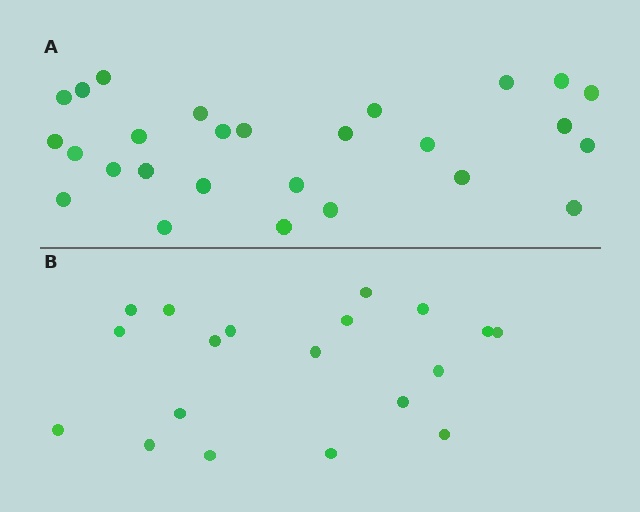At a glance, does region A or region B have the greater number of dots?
Region A (the top region) has more dots.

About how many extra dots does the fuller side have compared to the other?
Region A has roughly 8 or so more dots than region B.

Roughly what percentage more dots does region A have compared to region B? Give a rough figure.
About 40% more.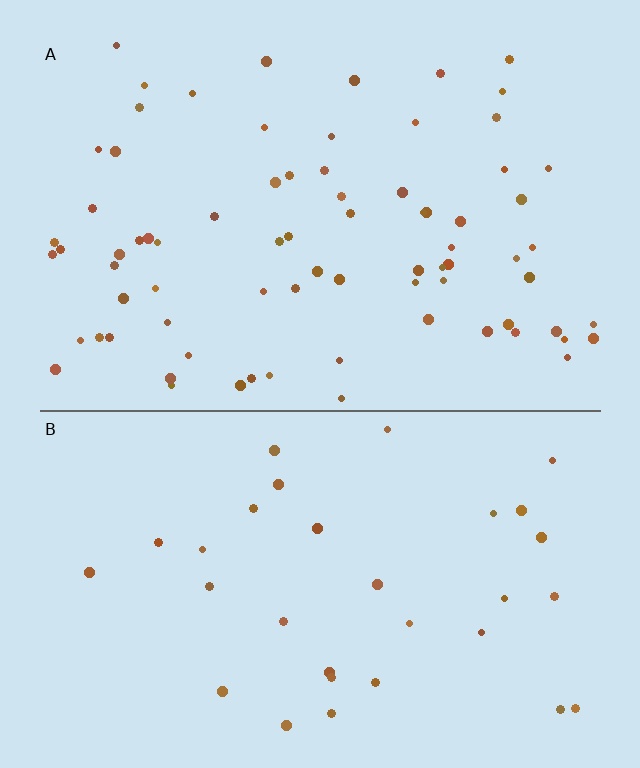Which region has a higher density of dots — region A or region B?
A (the top).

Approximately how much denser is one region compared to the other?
Approximately 2.4× — region A over region B.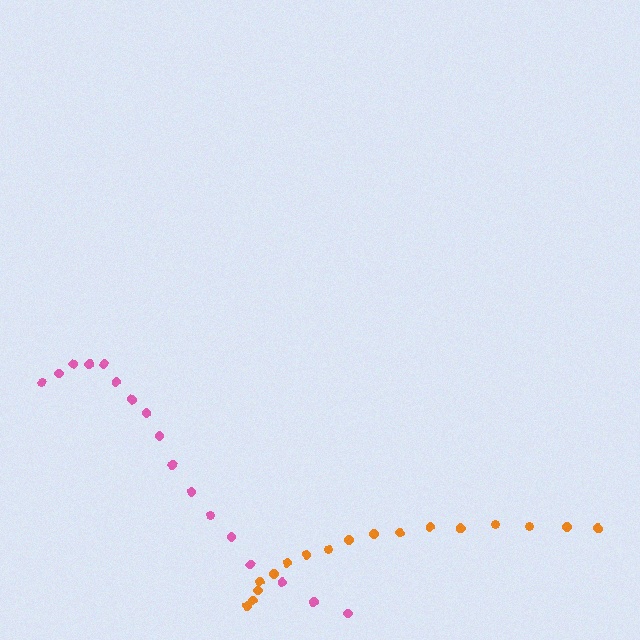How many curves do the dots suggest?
There are 2 distinct paths.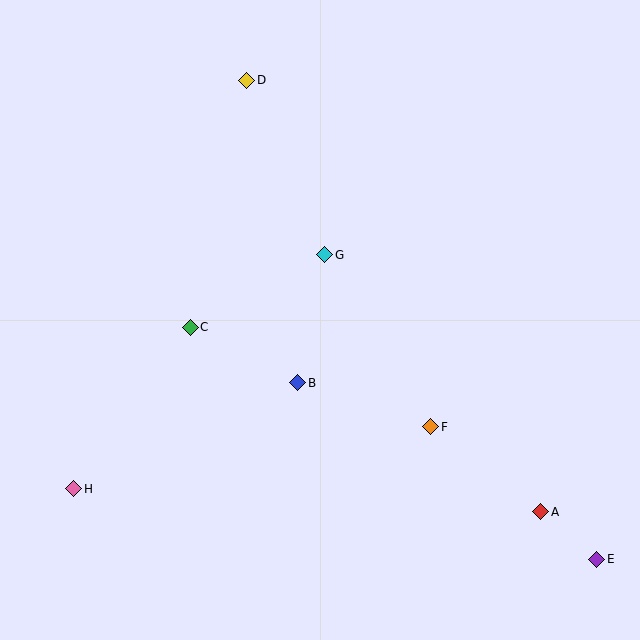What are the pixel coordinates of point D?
Point D is at (247, 80).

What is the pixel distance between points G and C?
The distance between G and C is 153 pixels.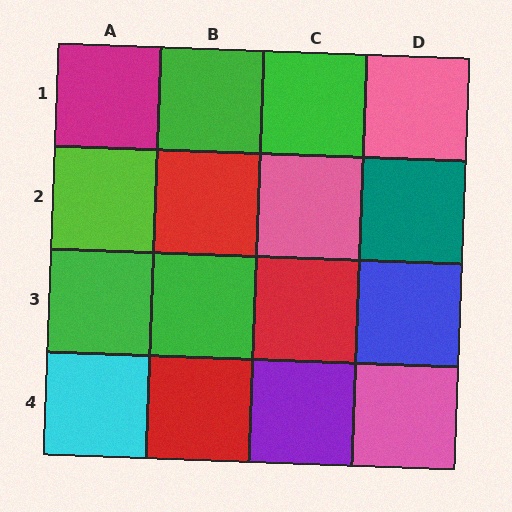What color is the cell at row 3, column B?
Green.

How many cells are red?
3 cells are red.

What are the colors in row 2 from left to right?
Lime, red, pink, teal.